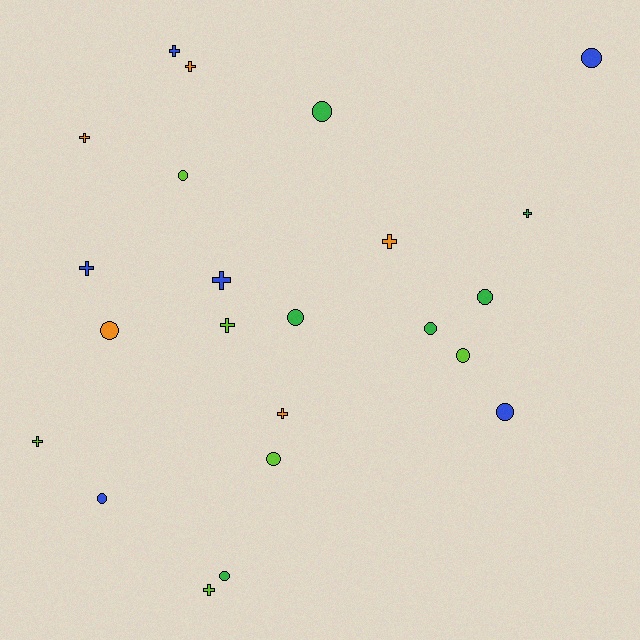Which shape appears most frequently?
Circle, with 12 objects.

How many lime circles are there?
There are 3 lime circles.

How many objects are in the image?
There are 23 objects.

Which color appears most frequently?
Green, with 6 objects.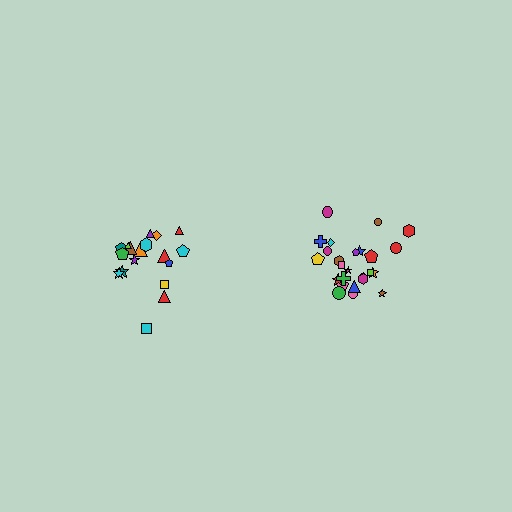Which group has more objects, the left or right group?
The right group.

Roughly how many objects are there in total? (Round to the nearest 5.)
Roughly 45 objects in total.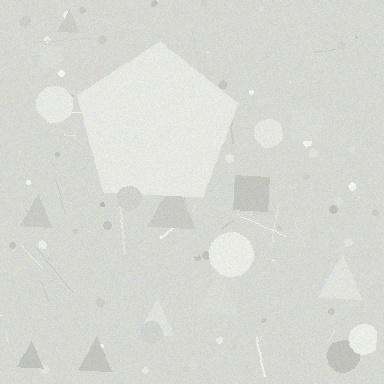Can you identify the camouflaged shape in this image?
The camouflaged shape is a pentagon.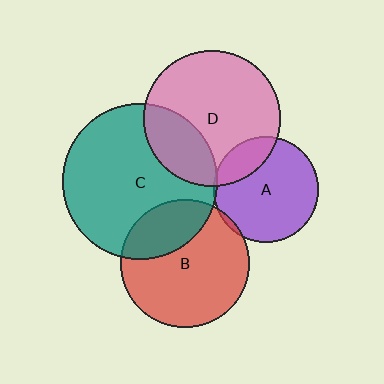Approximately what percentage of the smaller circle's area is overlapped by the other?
Approximately 5%.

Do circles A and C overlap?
Yes.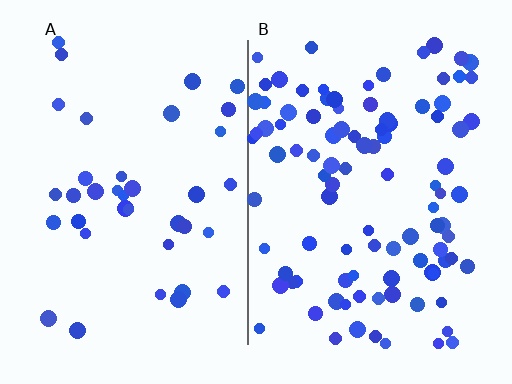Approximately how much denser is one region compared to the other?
Approximately 2.7× — region B over region A.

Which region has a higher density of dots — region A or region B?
B (the right).